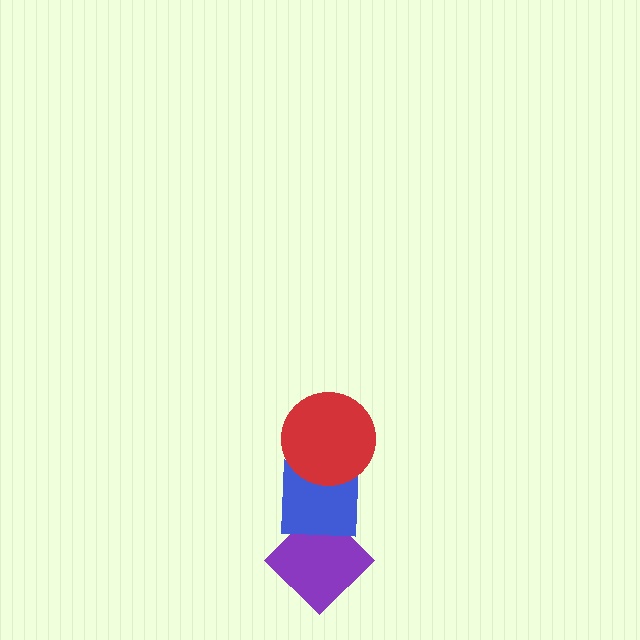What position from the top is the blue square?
The blue square is 2nd from the top.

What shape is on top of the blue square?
The red circle is on top of the blue square.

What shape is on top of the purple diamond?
The blue square is on top of the purple diamond.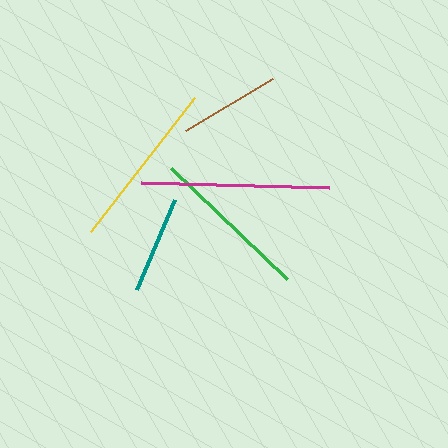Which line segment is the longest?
The magenta line is the longest at approximately 188 pixels.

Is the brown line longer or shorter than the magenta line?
The magenta line is longer than the brown line.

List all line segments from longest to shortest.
From longest to shortest: magenta, yellow, green, brown, teal.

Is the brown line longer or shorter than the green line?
The green line is longer than the brown line.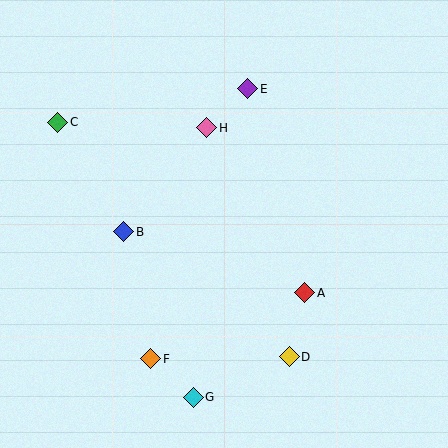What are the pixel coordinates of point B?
Point B is at (124, 232).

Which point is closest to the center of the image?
Point H at (207, 128) is closest to the center.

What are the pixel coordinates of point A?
Point A is at (305, 293).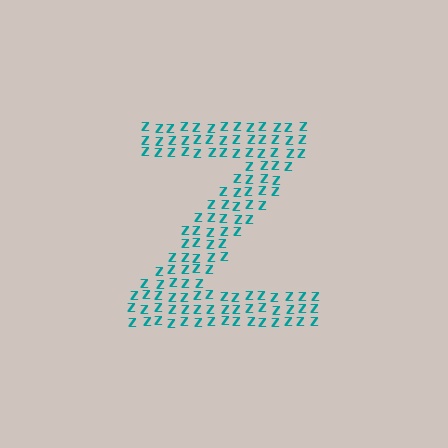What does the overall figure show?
The overall figure shows the letter Z.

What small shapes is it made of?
It is made of small letter Z's.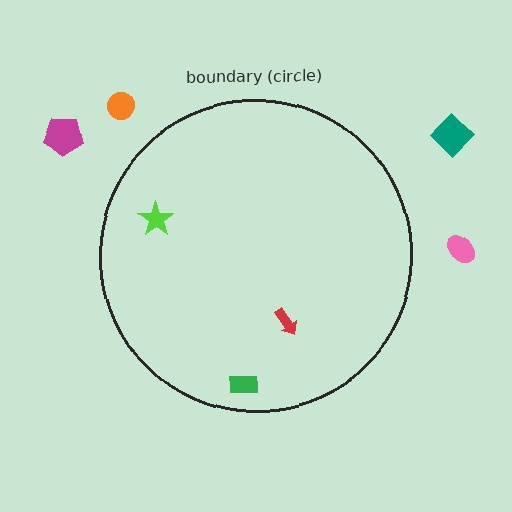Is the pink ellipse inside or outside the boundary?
Outside.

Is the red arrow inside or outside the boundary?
Inside.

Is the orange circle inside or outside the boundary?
Outside.